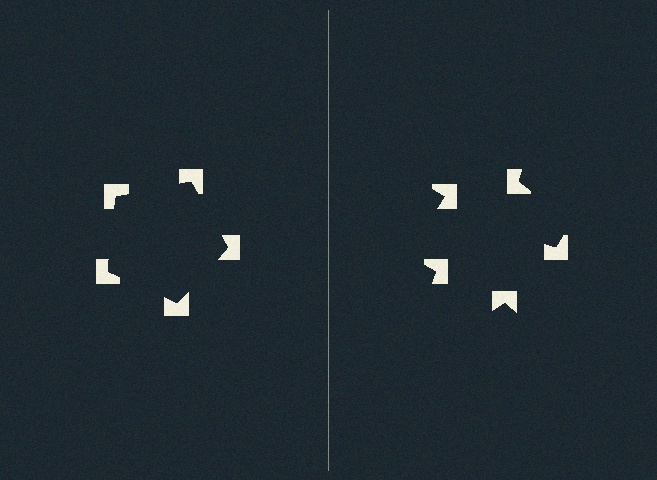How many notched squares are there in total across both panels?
10 — 5 on each side.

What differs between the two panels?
The notched squares are positioned identically on both sides; only the wedge orientations differ. On the left they align to a pentagon; on the right they are misaligned.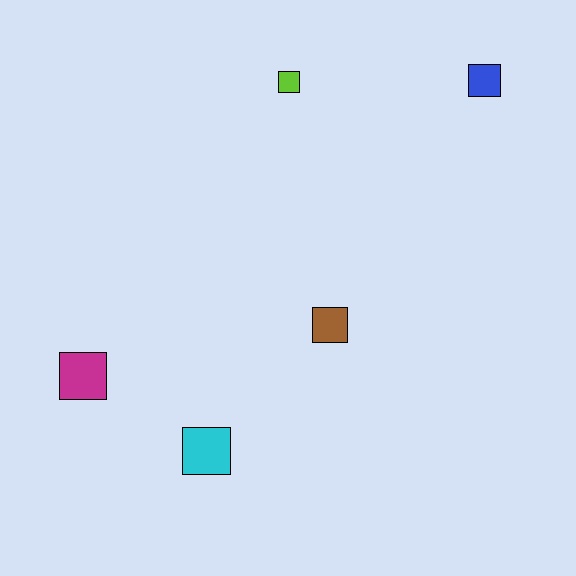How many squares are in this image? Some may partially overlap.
There are 5 squares.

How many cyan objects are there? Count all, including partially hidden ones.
There is 1 cyan object.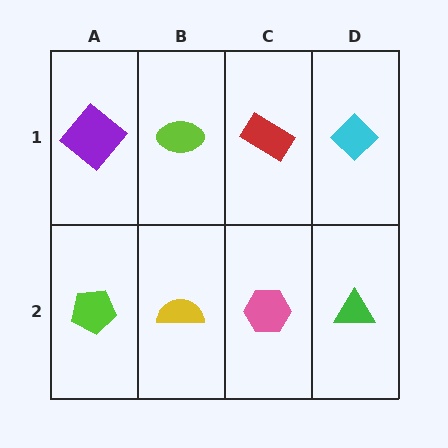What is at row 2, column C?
A pink hexagon.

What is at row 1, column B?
A lime ellipse.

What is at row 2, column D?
A green triangle.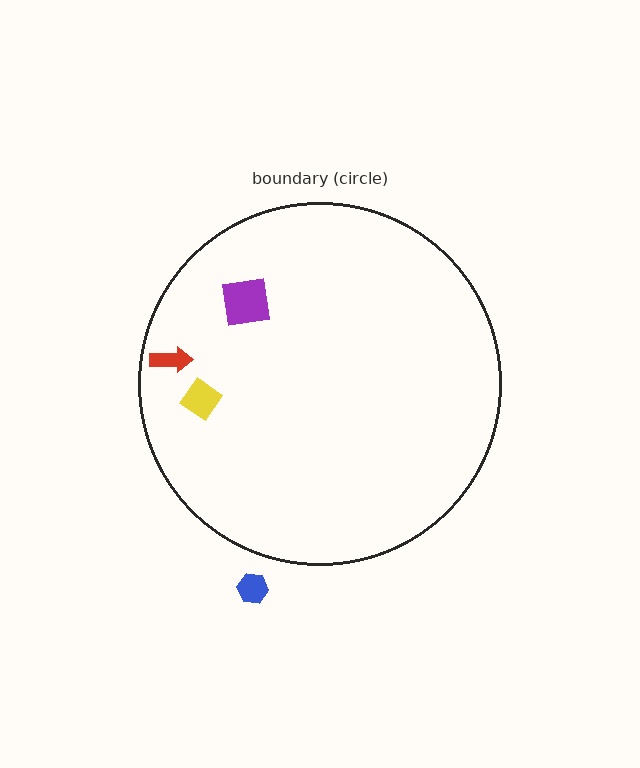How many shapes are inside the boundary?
3 inside, 1 outside.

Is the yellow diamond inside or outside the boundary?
Inside.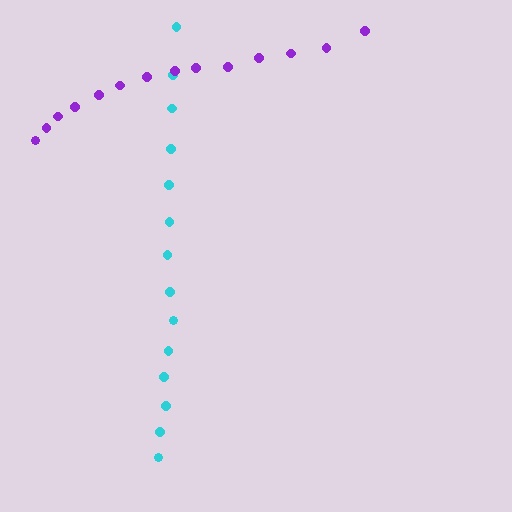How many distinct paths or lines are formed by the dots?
There are 2 distinct paths.